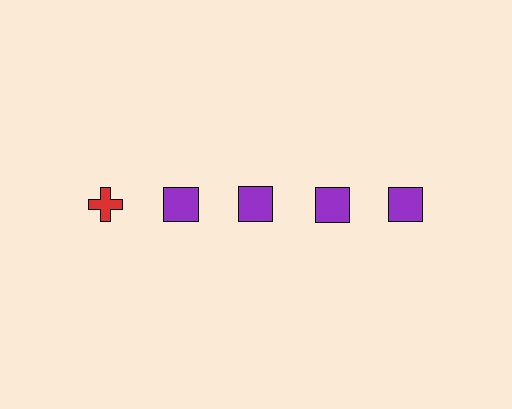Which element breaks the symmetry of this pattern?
The red cross in the top row, leftmost column breaks the symmetry. All other shapes are purple squares.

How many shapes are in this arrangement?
There are 5 shapes arranged in a grid pattern.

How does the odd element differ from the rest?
It differs in both color (red instead of purple) and shape (cross instead of square).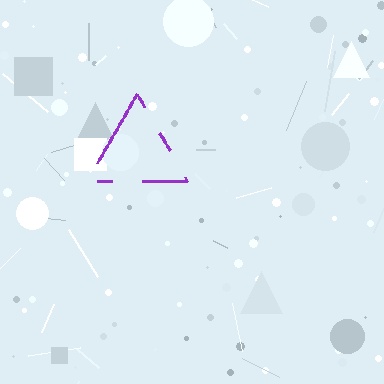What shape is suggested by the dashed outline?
The dashed outline suggests a triangle.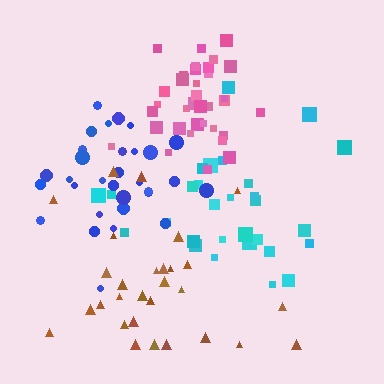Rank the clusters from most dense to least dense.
pink, blue, brown, cyan.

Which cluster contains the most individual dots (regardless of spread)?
Pink (35).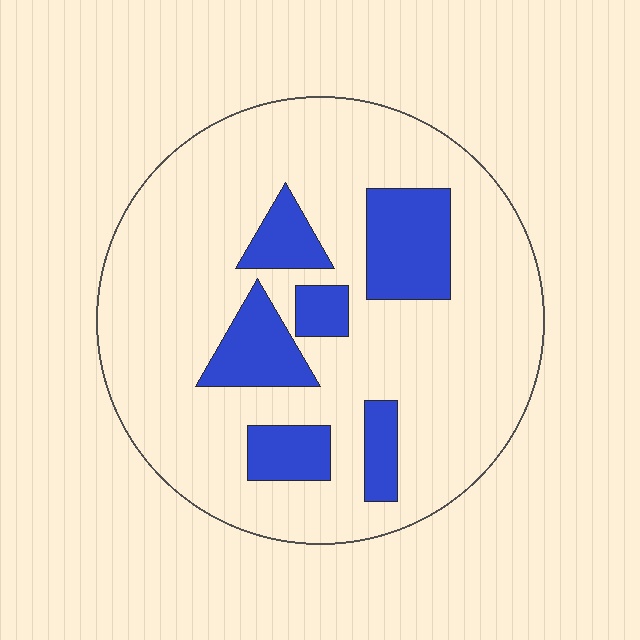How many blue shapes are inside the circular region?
6.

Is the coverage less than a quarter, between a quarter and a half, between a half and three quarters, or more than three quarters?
Less than a quarter.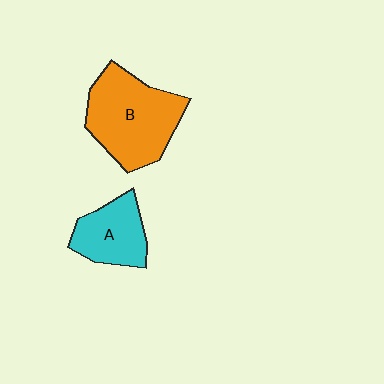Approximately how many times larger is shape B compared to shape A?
Approximately 1.7 times.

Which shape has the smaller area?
Shape A (cyan).